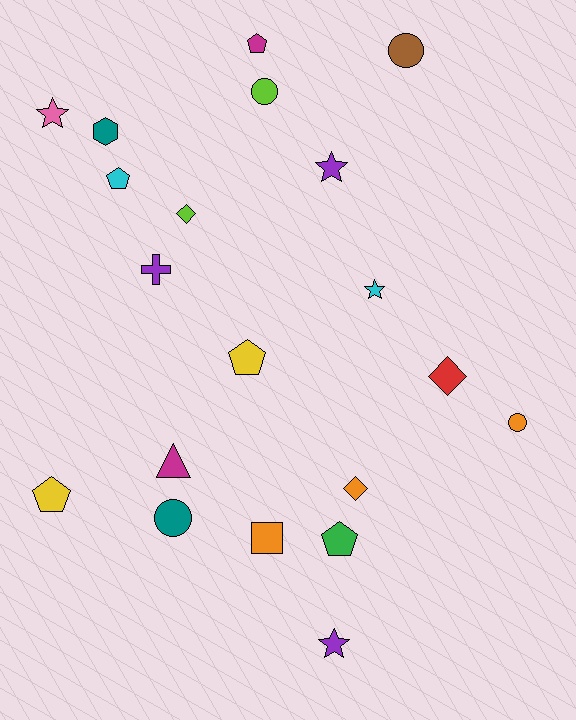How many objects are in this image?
There are 20 objects.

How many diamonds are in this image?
There are 3 diamonds.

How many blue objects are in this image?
There are no blue objects.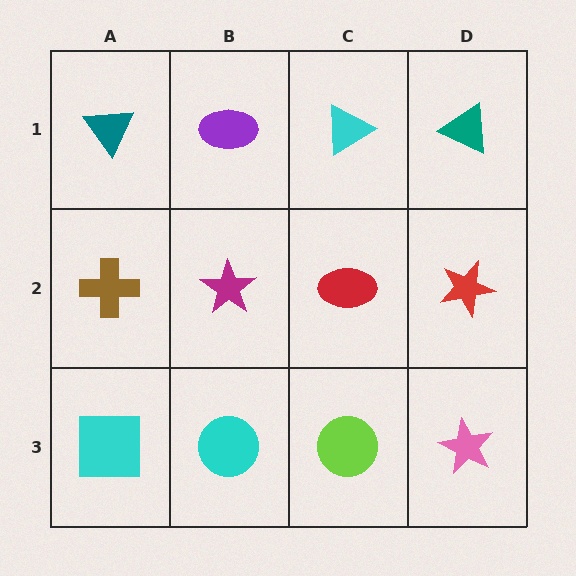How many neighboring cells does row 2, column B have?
4.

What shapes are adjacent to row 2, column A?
A teal triangle (row 1, column A), a cyan square (row 3, column A), a magenta star (row 2, column B).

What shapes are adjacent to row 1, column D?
A red star (row 2, column D), a cyan triangle (row 1, column C).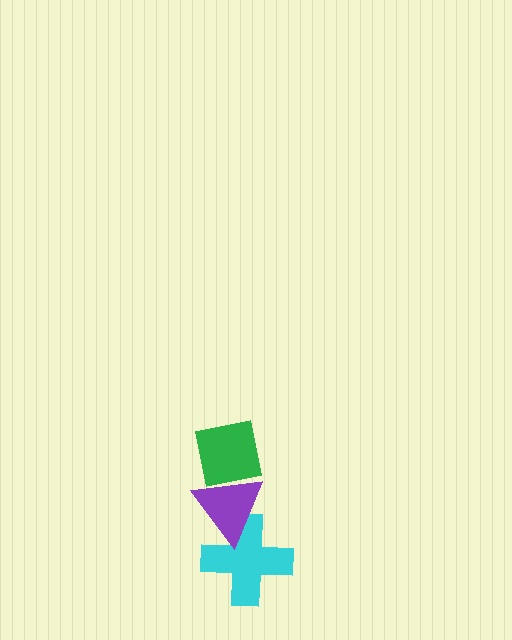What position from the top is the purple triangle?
The purple triangle is 2nd from the top.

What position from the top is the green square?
The green square is 1st from the top.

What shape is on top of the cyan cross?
The purple triangle is on top of the cyan cross.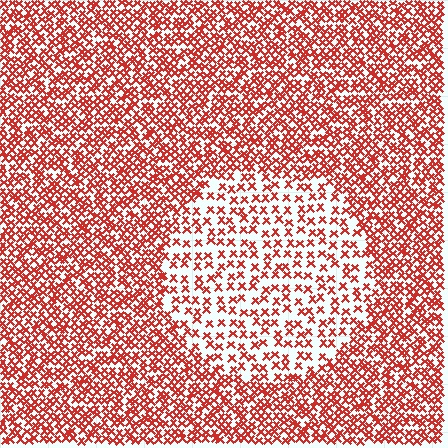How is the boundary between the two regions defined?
The boundary is defined by a change in element density (approximately 2.1x ratio). All elements are the same color, size, and shape.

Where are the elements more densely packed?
The elements are more densely packed outside the circle boundary.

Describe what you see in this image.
The image contains small red elements arranged at two different densities. A circle-shaped region is visible where the elements are less densely packed than the surrounding area.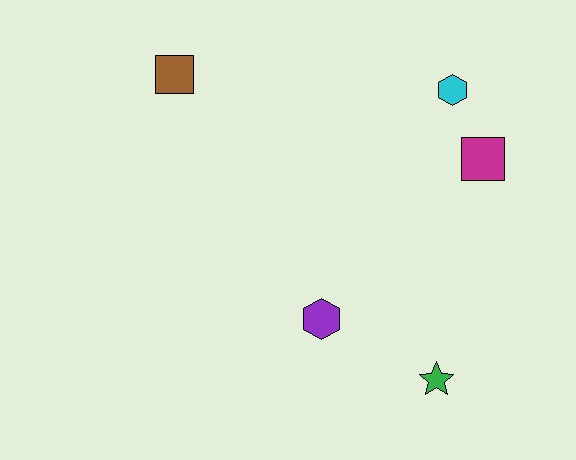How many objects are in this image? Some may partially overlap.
There are 5 objects.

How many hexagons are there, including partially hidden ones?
There are 2 hexagons.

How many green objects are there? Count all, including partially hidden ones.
There is 1 green object.